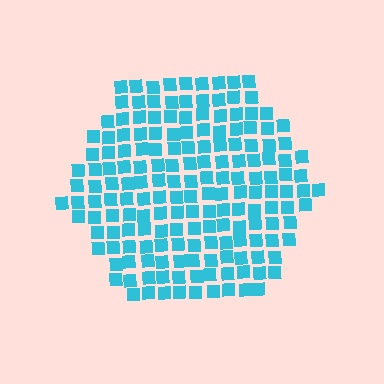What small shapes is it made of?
It is made of small squares.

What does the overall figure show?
The overall figure shows a hexagon.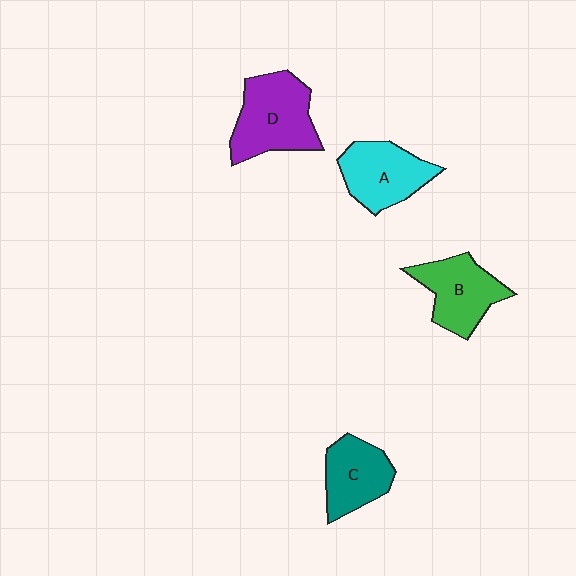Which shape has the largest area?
Shape D (purple).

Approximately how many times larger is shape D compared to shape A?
Approximately 1.2 times.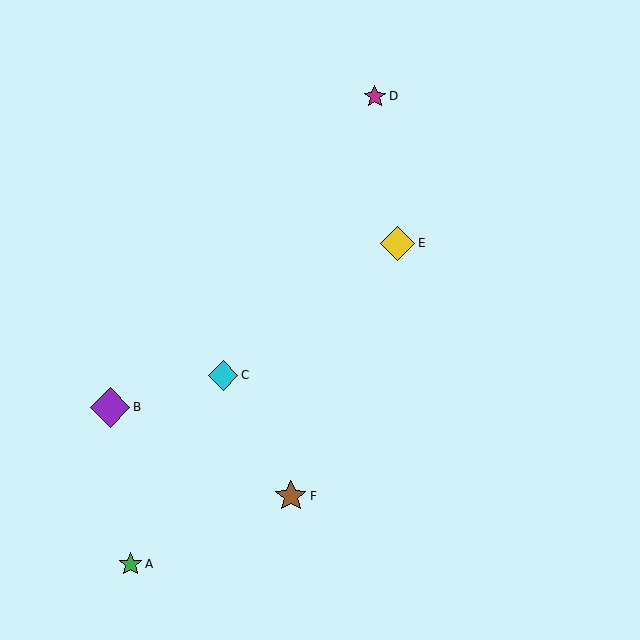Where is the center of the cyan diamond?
The center of the cyan diamond is at (223, 375).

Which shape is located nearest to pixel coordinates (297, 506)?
The brown star (labeled F) at (291, 496) is nearest to that location.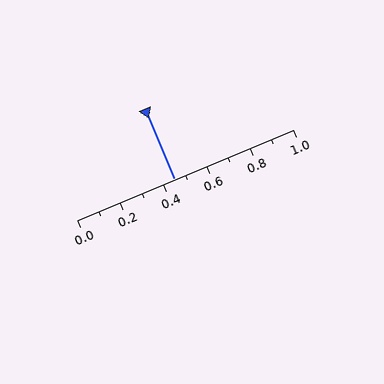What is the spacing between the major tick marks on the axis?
The major ticks are spaced 0.2 apart.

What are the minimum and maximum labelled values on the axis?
The axis runs from 0.0 to 1.0.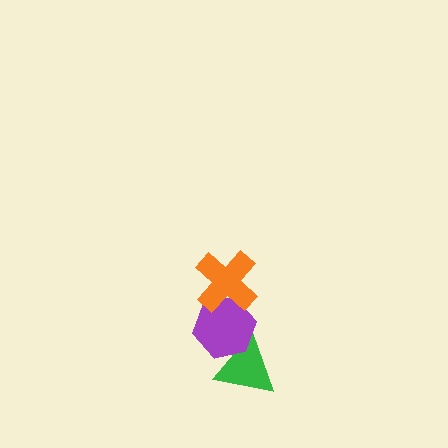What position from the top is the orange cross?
The orange cross is 1st from the top.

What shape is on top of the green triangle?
The purple hexagon is on top of the green triangle.